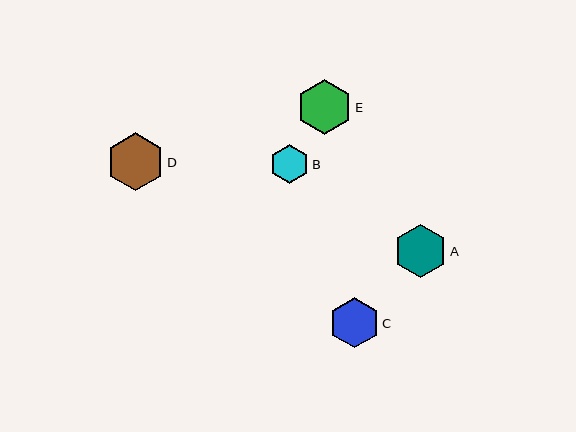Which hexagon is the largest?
Hexagon D is the largest with a size of approximately 58 pixels.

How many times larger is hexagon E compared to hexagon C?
Hexagon E is approximately 1.1 times the size of hexagon C.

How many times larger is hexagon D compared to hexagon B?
Hexagon D is approximately 1.5 times the size of hexagon B.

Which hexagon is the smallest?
Hexagon B is the smallest with a size of approximately 39 pixels.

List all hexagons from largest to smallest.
From largest to smallest: D, E, A, C, B.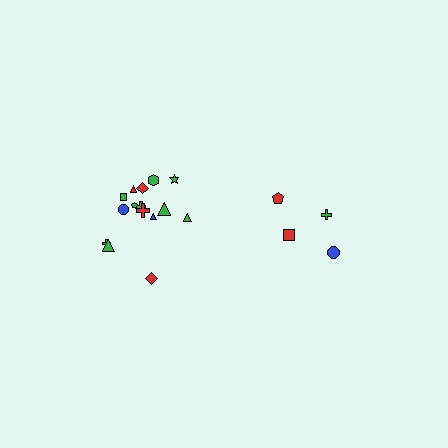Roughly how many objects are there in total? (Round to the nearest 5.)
Roughly 20 objects in total.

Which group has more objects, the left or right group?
The left group.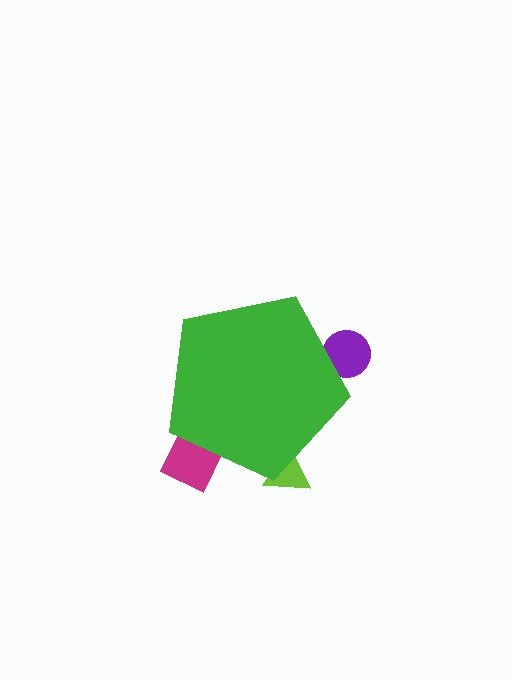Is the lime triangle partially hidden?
Yes, the lime triangle is partially hidden behind the green pentagon.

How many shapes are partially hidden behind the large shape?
3 shapes are partially hidden.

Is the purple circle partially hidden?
Yes, the purple circle is partially hidden behind the green pentagon.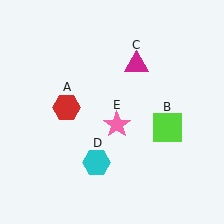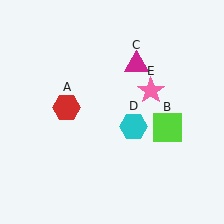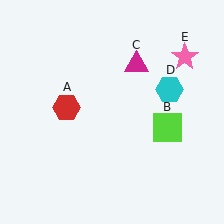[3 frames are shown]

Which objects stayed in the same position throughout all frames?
Red hexagon (object A) and lime square (object B) and magenta triangle (object C) remained stationary.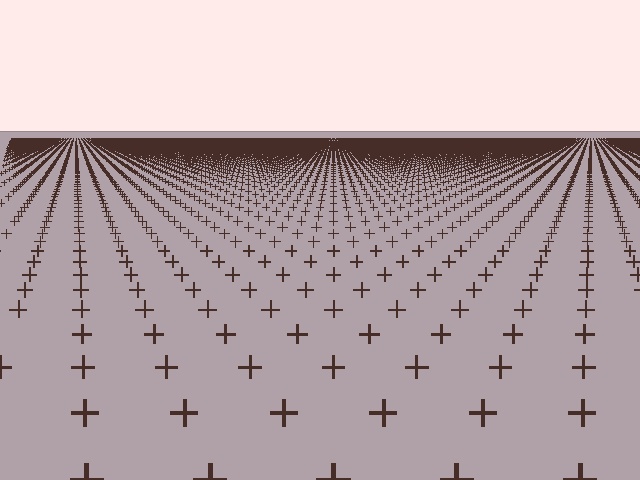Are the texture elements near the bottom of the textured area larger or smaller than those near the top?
Larger. Near the bottom, elements are closer to the viewer and appear at a bigger on-screen size.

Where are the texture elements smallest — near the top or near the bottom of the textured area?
Near the top.